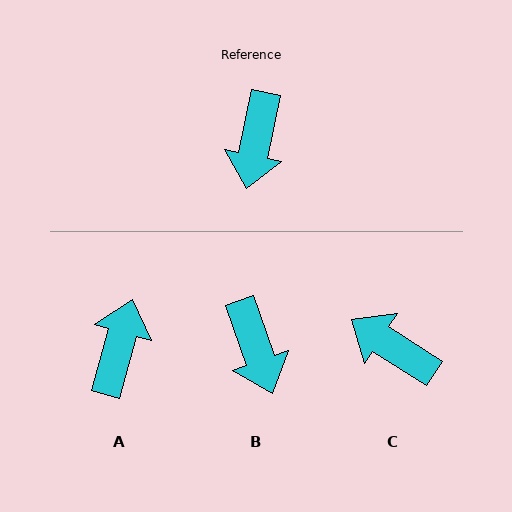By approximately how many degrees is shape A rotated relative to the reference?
Approximately 176 degrees counter-clockwise.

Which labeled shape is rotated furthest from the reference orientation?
A, about 176 degrees away.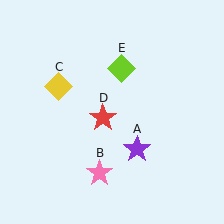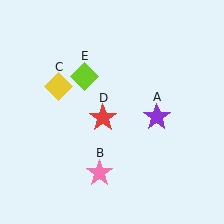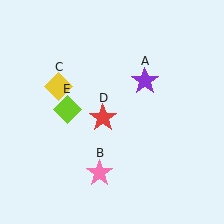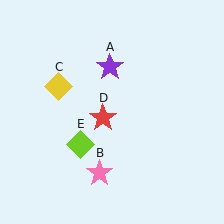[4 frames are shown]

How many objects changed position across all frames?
2 objects changed position: purple star (object A), lime diamond (object E).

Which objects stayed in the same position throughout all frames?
Pink star (object B) and yellow diamond (object C) and red star (object D) remained stationary.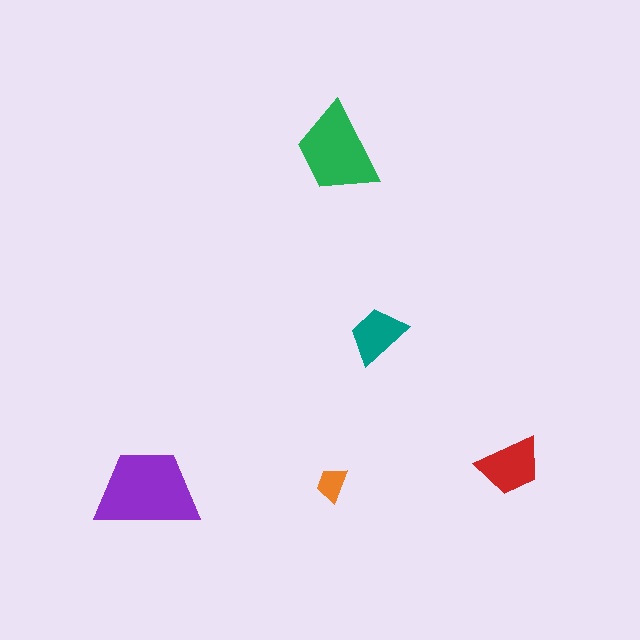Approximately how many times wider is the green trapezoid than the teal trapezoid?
About 1.5 times wider.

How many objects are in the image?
There are 5 objects in the image.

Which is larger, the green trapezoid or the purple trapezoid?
The purple one.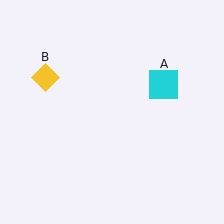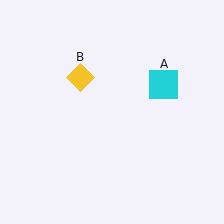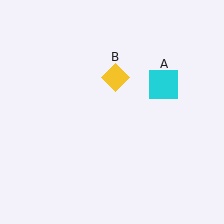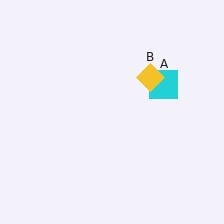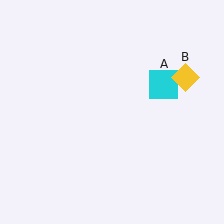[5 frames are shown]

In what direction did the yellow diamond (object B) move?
The yellow diamond (object B) moved right.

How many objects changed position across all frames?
1 object changed position: yellow diamond (object B).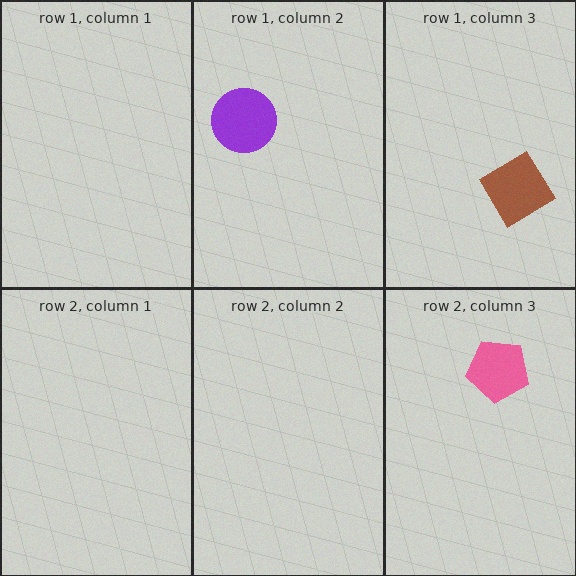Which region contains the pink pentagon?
The row 2, column 3 region.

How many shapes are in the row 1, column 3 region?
1.